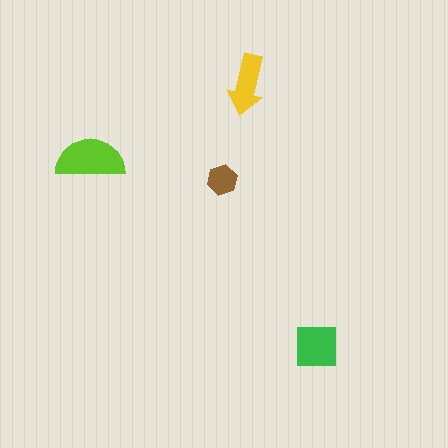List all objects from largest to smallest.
The lime semicircle, the green square, the yellow arrow, the brown hexagon.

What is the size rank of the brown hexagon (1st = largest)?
4th.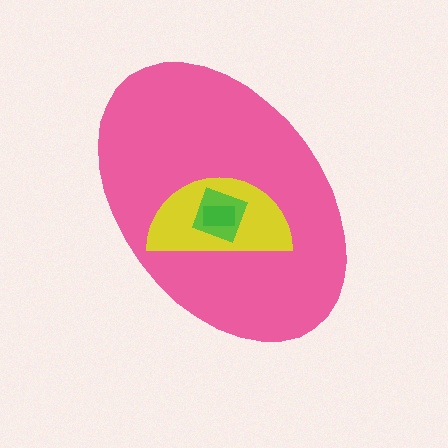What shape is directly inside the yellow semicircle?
The lime square.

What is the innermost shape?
The green rectangle.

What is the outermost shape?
The pink ellipse.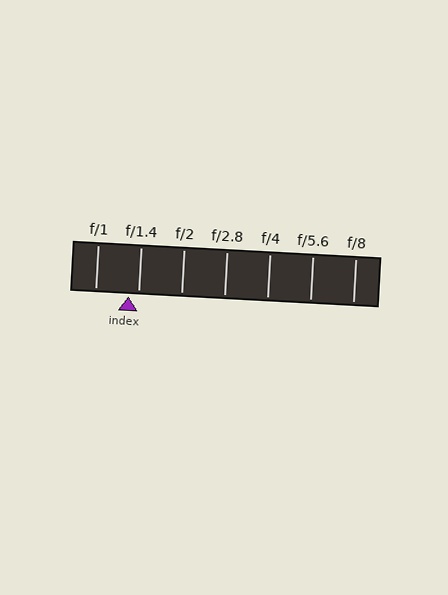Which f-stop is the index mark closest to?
The index mark is closest to f/1.4.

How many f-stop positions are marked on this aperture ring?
There are 7 f-stop positions marked.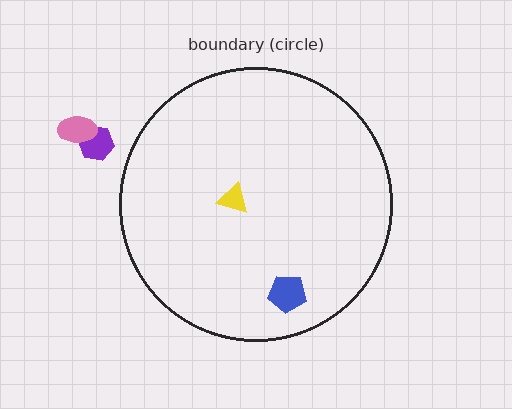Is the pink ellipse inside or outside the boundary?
Outside.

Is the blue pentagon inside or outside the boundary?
Inside.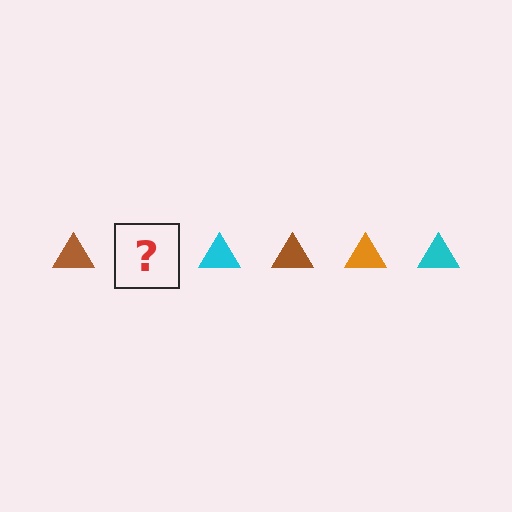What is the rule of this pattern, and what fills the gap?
The rule is that the pattern cycles through brown, orange, cyan triangles. The gap should be filled with an orange triangle.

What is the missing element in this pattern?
The missing element is an orange triangle.